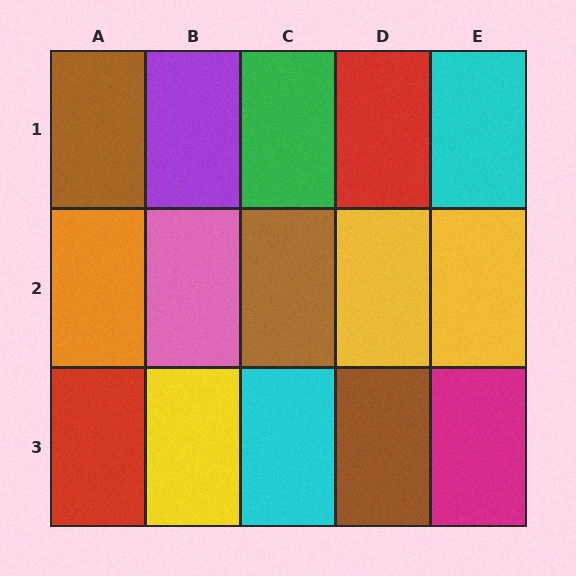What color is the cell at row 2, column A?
Orange.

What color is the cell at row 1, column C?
Green.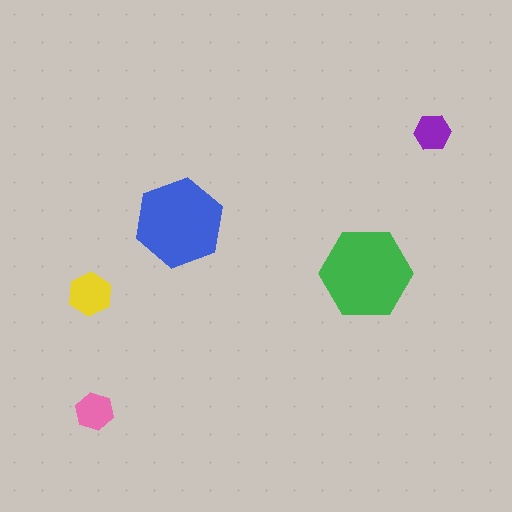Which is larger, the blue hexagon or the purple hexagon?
The blue one.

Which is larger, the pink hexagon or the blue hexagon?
The blue one.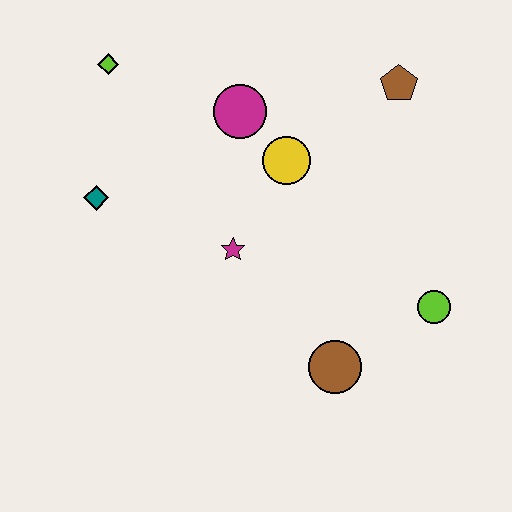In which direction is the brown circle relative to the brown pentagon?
The brown circle is below the brown pentagon.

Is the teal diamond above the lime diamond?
No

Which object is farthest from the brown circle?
The lime diamond is farthest from the brown circle.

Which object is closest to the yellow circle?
The magenta circle is closest to the yellow circle.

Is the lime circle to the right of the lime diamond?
Yes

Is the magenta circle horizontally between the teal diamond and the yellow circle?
Yes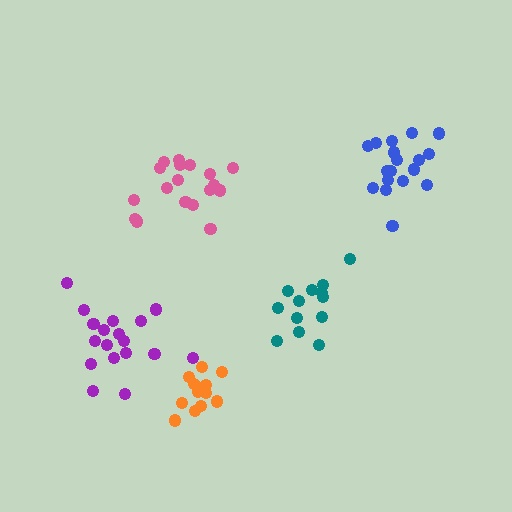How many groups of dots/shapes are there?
There are 5 groups.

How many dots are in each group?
Group 1: 18 dots, Group 2: 13 dots, Group 3: 18 dots, Group 4: 18 dots, Group 5: 13 dots (80 total).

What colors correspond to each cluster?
The clusters are colored: blue, orange, purple, pink, teal.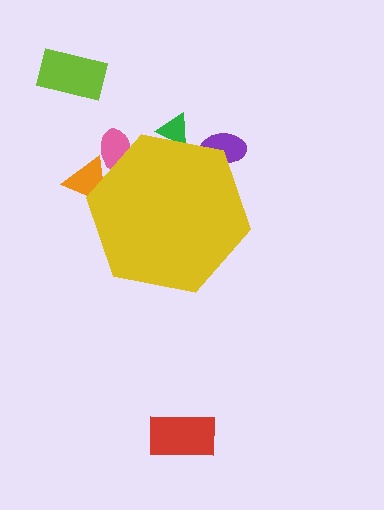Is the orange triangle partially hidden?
Yes, the orange triangle is partially hidden behind the yellow hexagon.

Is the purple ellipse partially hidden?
Yes, the purple ellipse is partially hidden behind the yellow hexagon.